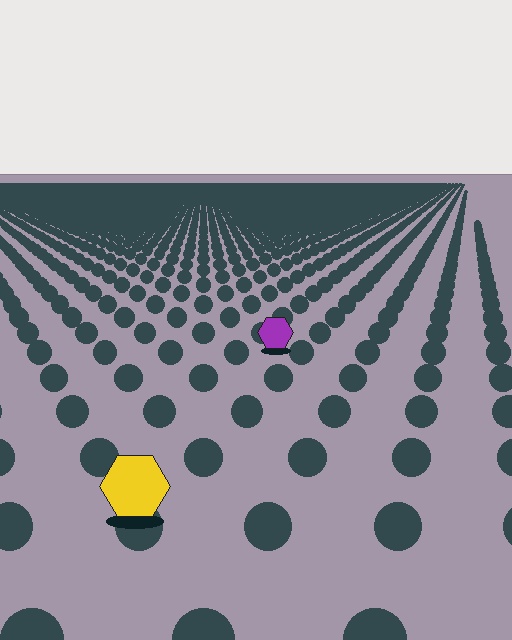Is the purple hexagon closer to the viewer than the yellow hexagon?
No. The yellow hexagon is closer — you can tell from the texture gradient: the ground texture is coarser near it.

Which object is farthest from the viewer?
The purple hexagon is farthest from the viewer. It appears smaller and the ground texture around it is denser.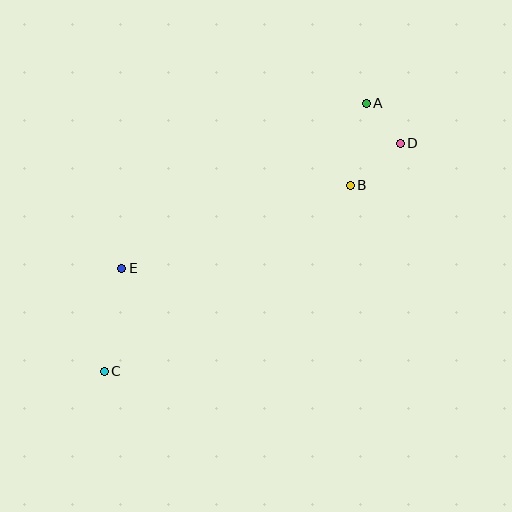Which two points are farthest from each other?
Points A and C are farthest from each other.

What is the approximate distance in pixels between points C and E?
The distance between C and E is approximately 105 pixels.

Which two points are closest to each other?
Points A and D are closest to each other.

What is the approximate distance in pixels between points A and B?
The distance between A and B is approximately 83 pixels.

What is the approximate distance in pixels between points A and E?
The distance between A and E is approximately 295 pixels.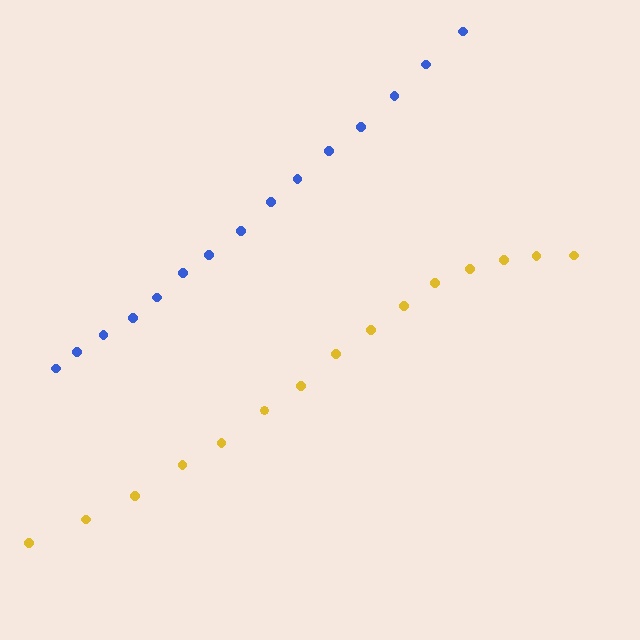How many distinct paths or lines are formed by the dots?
There are 2 distinct paths.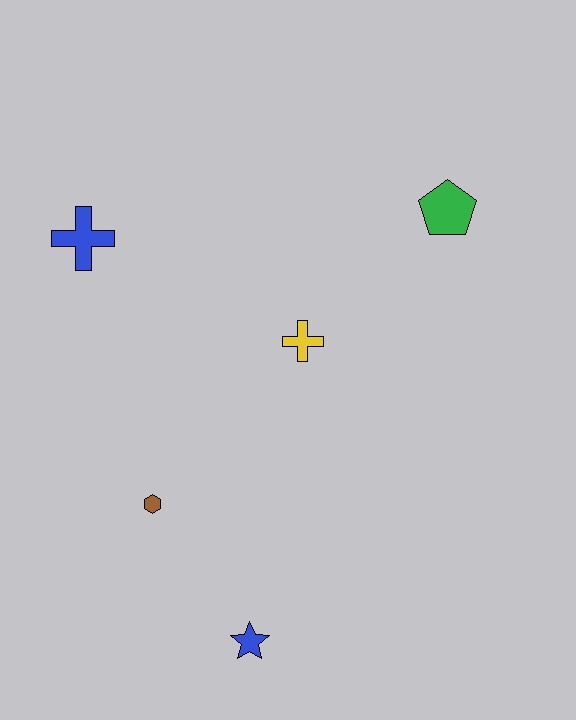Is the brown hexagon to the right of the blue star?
No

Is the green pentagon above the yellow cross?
Yes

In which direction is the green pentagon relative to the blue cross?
The green pentagon is to the right of the blue cross.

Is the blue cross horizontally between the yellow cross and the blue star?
No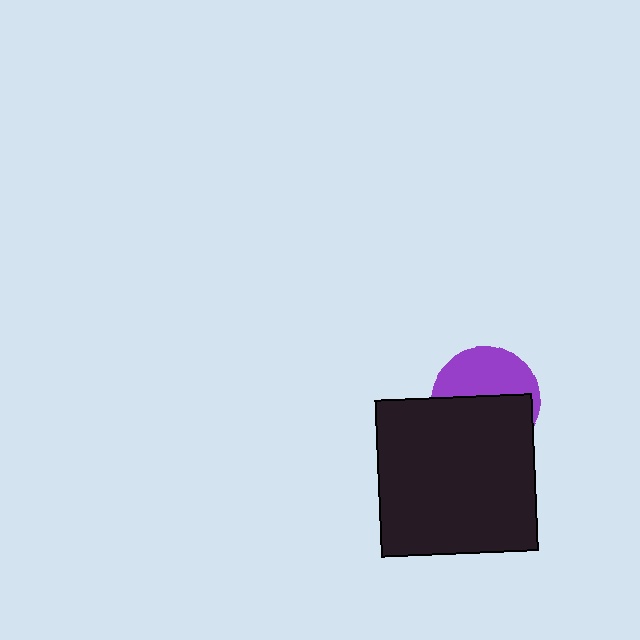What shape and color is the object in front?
The object in front is a black square.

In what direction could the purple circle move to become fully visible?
The purple circle could move up. That would shift it out from behind the black square entirely.